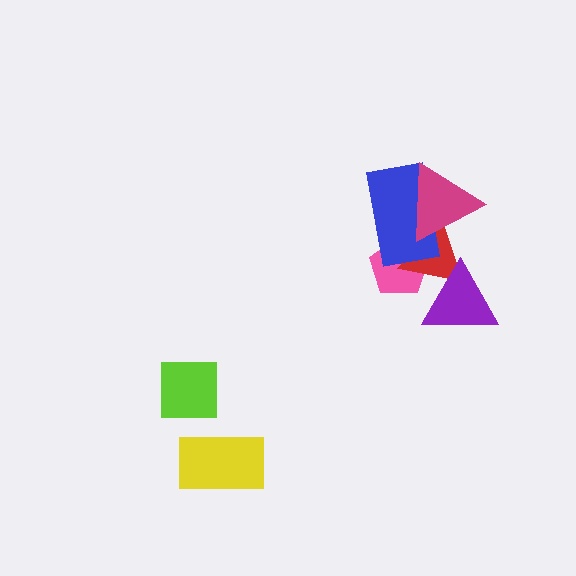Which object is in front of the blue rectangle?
The magenta triangle is in front of the blue rectangle.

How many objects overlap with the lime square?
0 objects overlap with the lime square.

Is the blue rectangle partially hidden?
Yes, it is partially covered by another shape.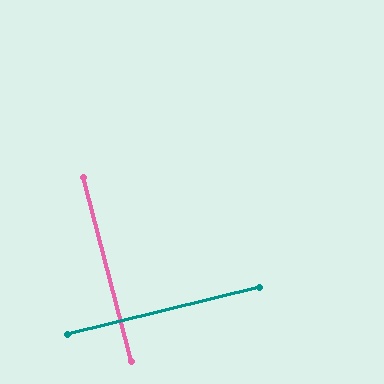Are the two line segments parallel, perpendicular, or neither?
Perpendicular — they meet at approximately 89°.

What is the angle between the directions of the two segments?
Approximately 89 degrees.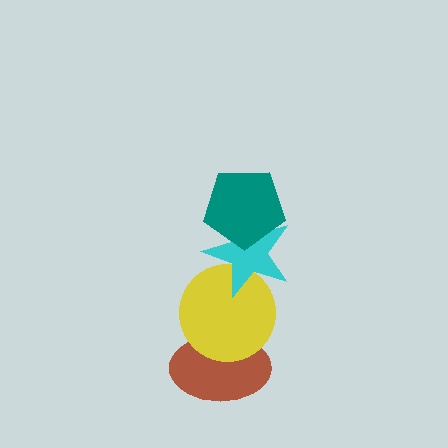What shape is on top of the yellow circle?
The cyan star is on top of the yellow circle.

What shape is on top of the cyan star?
The teal pentagon is on top of the cyan star.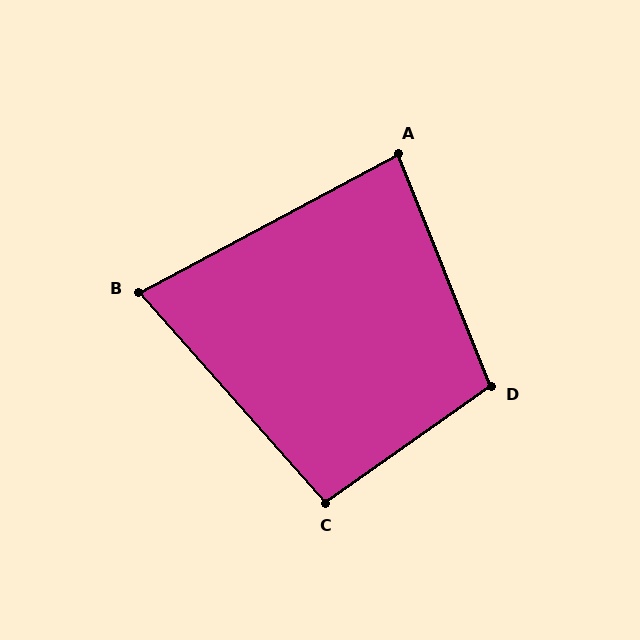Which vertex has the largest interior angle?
D, at approximately 104 degrees.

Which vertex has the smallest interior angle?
B, at approximately 76 degrees.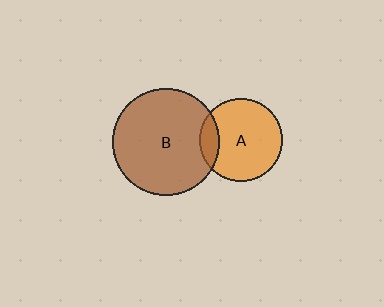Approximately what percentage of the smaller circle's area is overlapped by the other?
Approximately 15%.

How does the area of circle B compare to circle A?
Approximately 1.7 times.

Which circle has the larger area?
Circle B (brown).